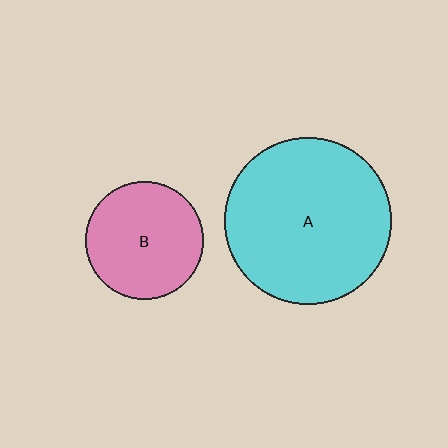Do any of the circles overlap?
No, none of the circles overlap.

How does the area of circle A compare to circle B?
Approximately 2.0 times.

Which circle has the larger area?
Circle A (cyan).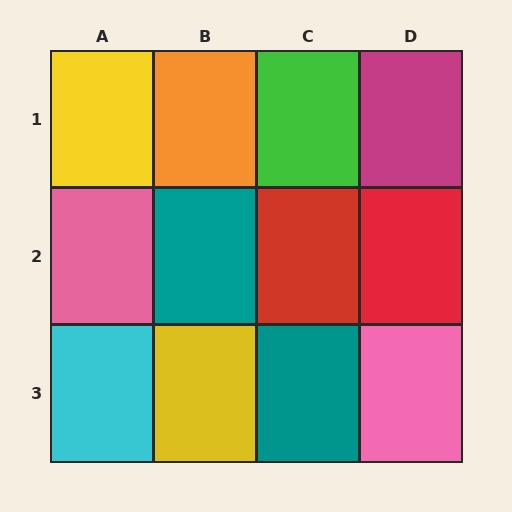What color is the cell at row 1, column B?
Orange.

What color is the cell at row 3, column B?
Yellow.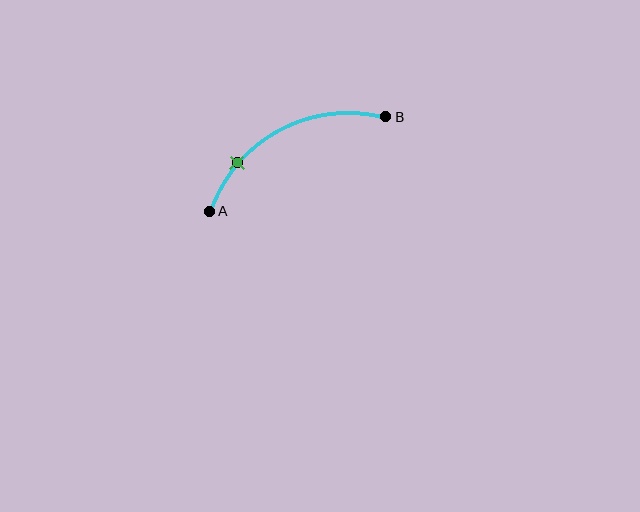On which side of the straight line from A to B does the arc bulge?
The arc bulges above the straight line connecting A and B.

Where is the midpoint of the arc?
The arc midpoint is the point on the curve farthest from the straight line joining A and B. It sits above that line.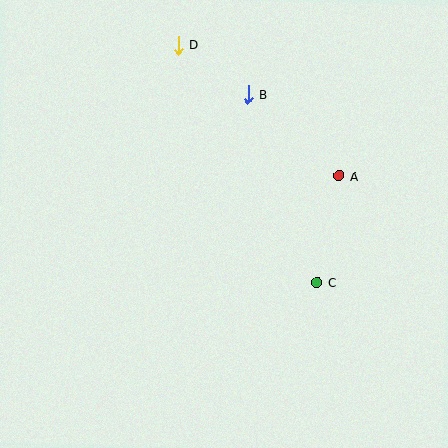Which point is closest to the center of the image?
Point C at (317, 282) is closest to the center.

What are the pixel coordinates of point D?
Point D is at (178, 45).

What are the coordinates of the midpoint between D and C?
The midpoint between D and C is at (248, 164).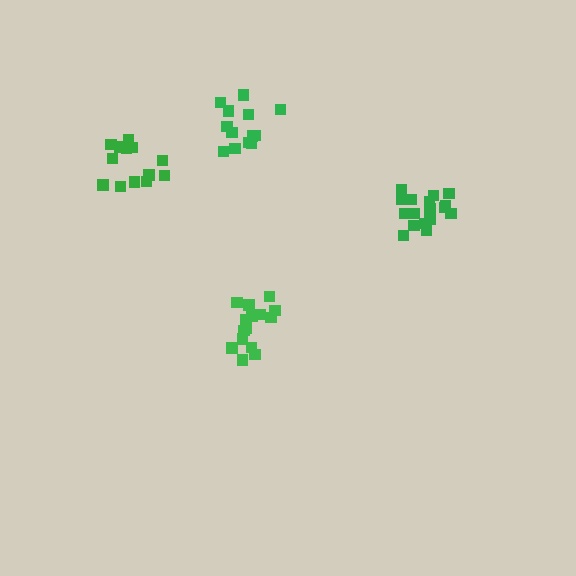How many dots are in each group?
Group 1: 13 dots, Group 2: 15 dots, Group 3: 13 dots, Group 4: 17 dots (58 total).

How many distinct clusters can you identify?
There are 4 distinct clusters.